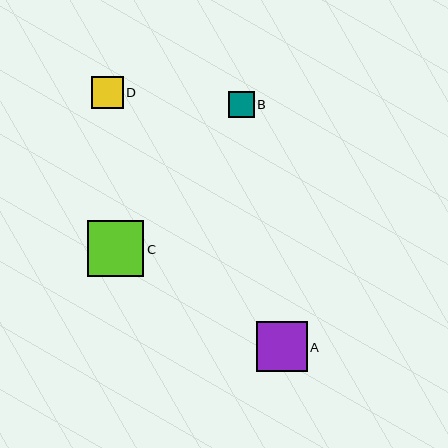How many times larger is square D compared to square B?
Square D is approximately 1.2 times the size of square B.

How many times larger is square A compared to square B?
Square A is approximately 2.0 times the size of square B.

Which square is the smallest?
Square B is the smallest with a size of approximately 26 pixels.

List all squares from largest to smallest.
From largest to smallest: C, A, D, B.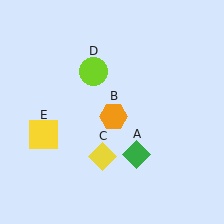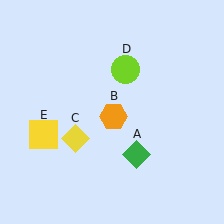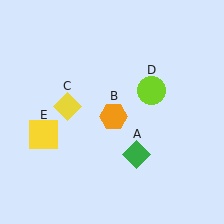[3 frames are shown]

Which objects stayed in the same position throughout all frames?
Green diamond (object A) and orange hexagon (object B) and yellow square (object E) remained stationary.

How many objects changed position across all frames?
2 objects changed position: yellow diamond (object C), lime circle (object D).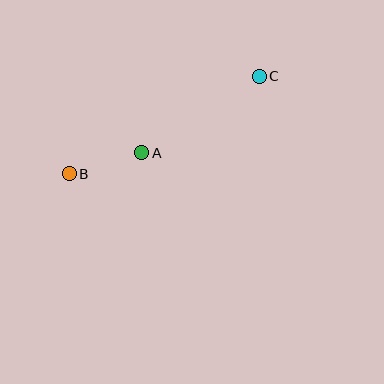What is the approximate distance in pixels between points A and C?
The distance between A and C is approximately 140 pixels.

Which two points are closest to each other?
Points A and B are closest to each other.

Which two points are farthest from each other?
Points B and C are farthest from each other.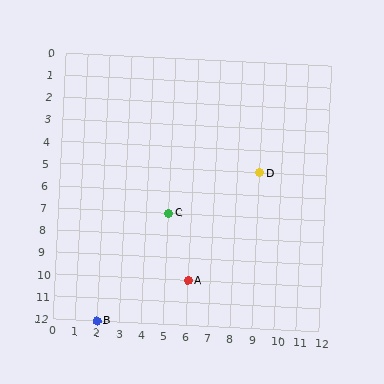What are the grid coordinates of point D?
Point D is at grid coordinates (9, 5).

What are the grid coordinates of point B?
Point B is at grid coordinates (2, 12).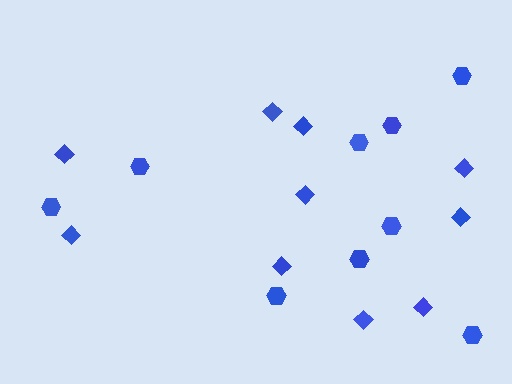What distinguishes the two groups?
There are 2 groups: one group of hexagons (9) and one group of diamonds (10).